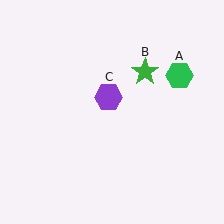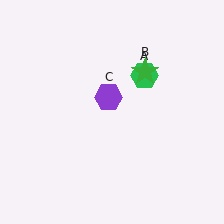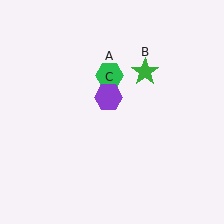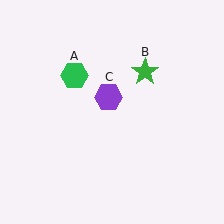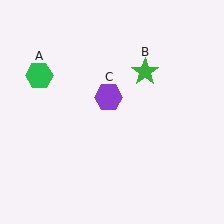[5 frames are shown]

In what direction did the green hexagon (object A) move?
The green hexagon (object A) moved left.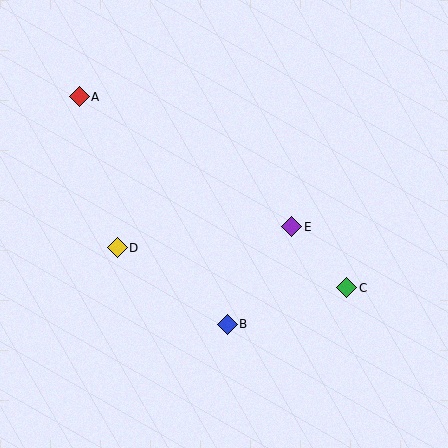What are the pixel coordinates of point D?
Point D is at (117, 248).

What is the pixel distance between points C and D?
The distance between C and D is 233 pixels.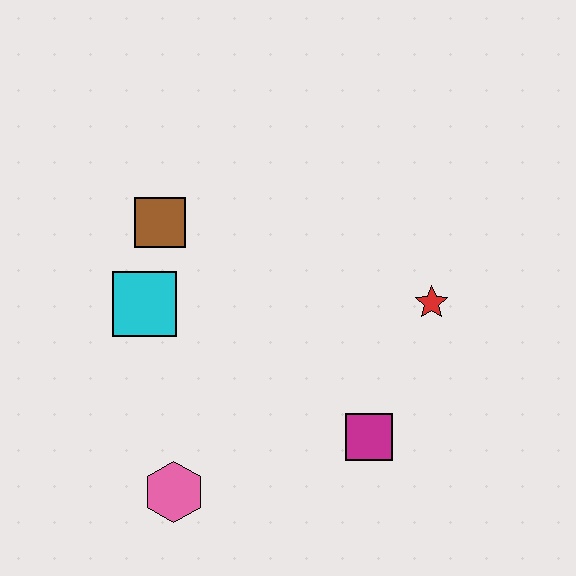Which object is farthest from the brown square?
The magenta square is farthest from the brown square.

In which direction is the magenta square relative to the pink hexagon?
The magenta square is to the right of the pink hexagon.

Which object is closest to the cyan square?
The brown square is closest to the cyan square.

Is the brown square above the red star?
Yes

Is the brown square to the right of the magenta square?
No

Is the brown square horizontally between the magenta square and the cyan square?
Yes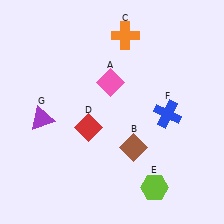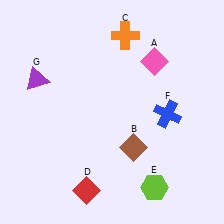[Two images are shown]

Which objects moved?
The objects that moved are: the pink diamond (A), the red diamond (D), the purple triangle (G).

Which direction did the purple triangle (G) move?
The purple triangle (G) moved up.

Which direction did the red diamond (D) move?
The red diamond (D) moved down.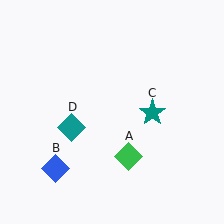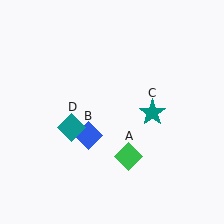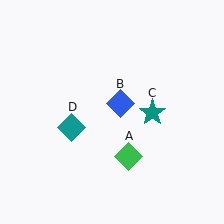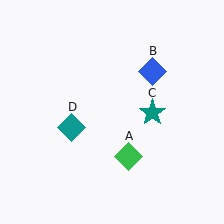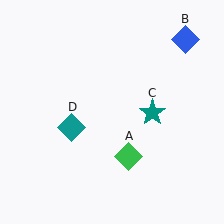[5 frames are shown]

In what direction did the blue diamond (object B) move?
The blue diamond (object B) moved up and to the right.